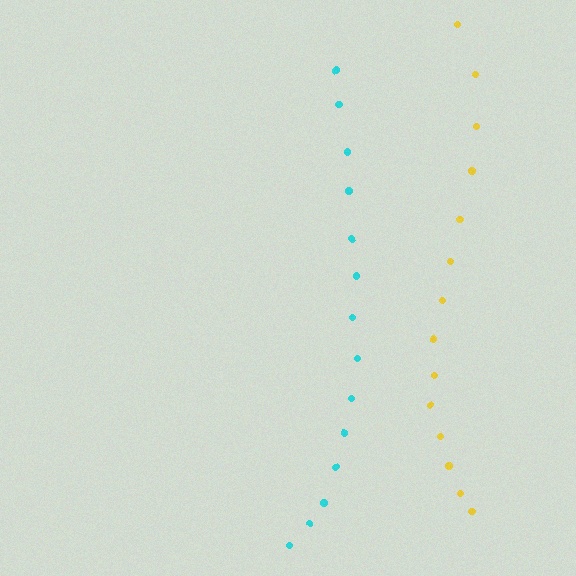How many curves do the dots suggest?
There are 2 distinct paths.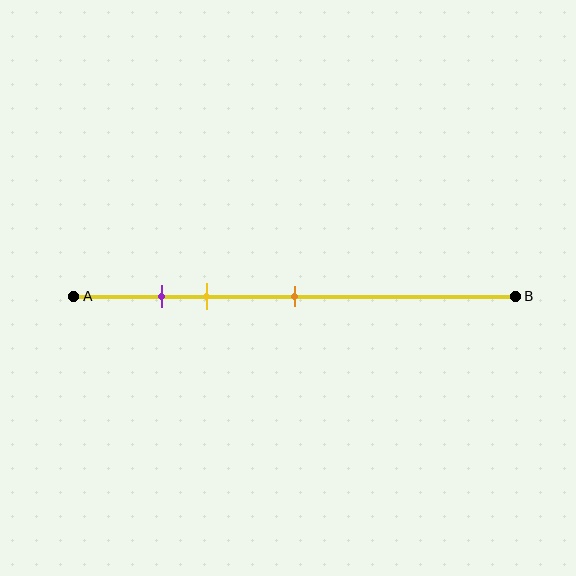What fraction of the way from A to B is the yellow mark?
The yellow mark is approximately 30% (0.3) of the way from A to B.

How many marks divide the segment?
There are 3 marks dividing the segment.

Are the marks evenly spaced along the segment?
No, the marks are not evenly spaced.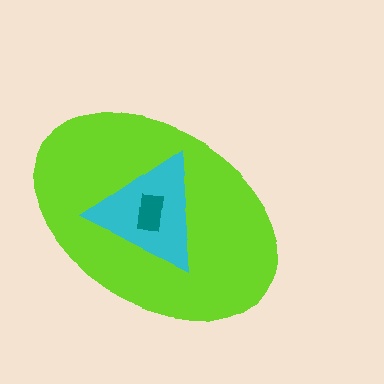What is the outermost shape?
The lime ellipse.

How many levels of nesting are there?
3.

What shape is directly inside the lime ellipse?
The cyan triangle.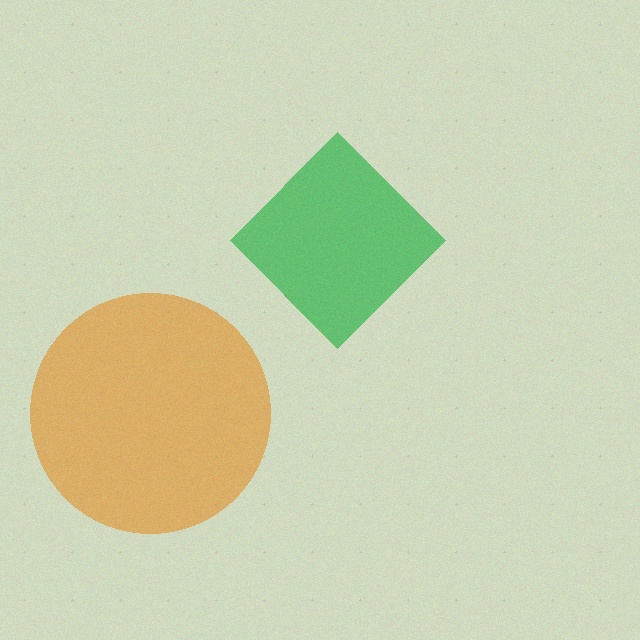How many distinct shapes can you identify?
There are 2 distinct shapes: a green diamond, an orange circle.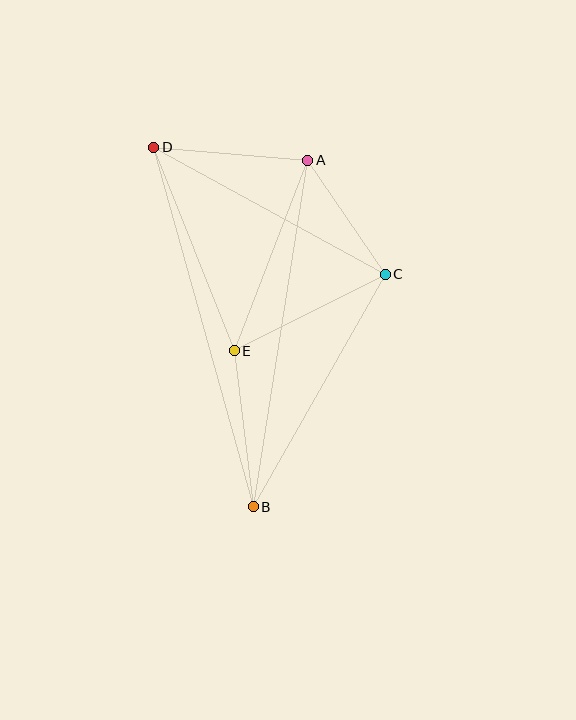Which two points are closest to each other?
Points A and C are closest to each other.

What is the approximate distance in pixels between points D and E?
The distance between D and E is approximately 219 pixels.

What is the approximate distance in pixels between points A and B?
The distance between A and B is approximately 351 pixels.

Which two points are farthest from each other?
Points B and D are farthest from each other.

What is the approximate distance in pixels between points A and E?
The distance between A and E is approximately 204 pixels.